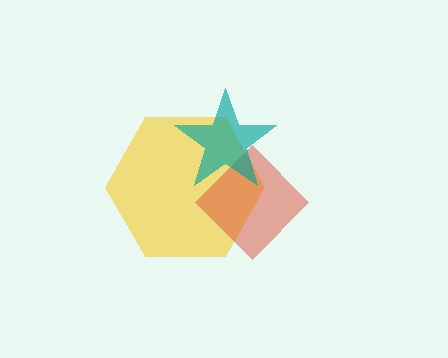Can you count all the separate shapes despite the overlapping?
Yes, there are 3 separate shapes.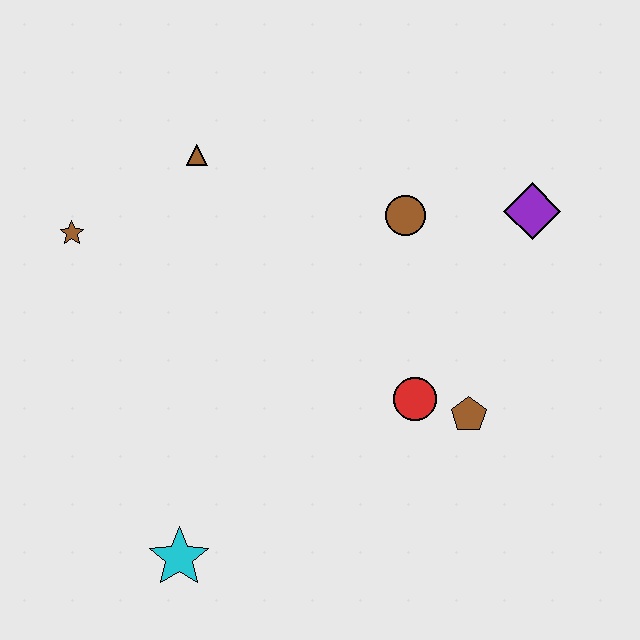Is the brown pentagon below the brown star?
Yes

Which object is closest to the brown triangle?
The brown star is closest to the brown triangle.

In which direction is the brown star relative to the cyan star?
The brown star is above the cyan star.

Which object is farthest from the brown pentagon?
The brown star is farthest from the brown pentagon.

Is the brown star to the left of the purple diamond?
Yes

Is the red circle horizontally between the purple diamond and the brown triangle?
Yes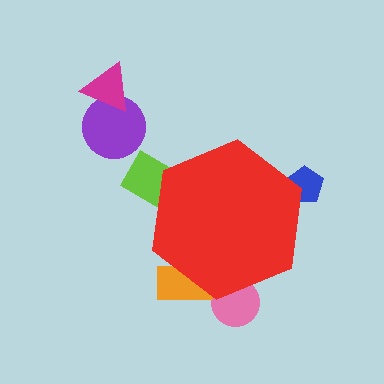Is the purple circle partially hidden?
No, the purple circle is fully visible.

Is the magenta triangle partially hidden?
No, the magenta triangle is fully visible.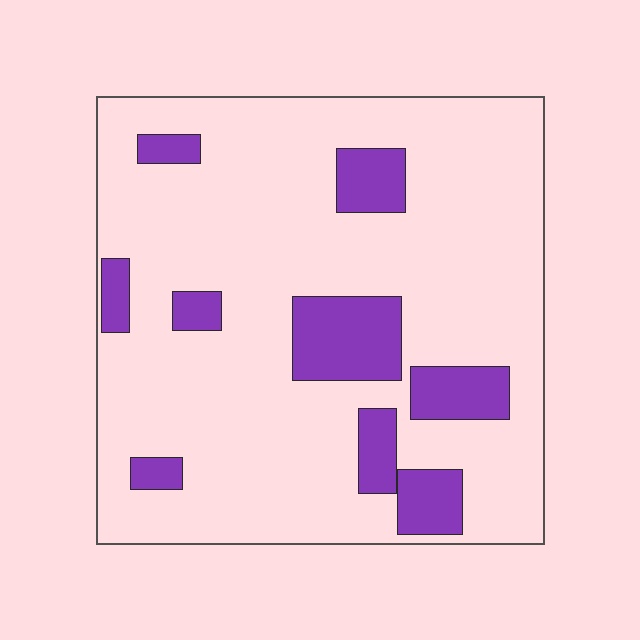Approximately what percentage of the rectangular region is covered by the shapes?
Approximately 15%.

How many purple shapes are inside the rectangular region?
9.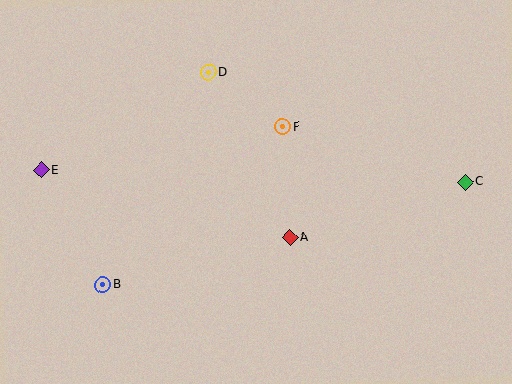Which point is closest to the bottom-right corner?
Point C is closest to the bottom-right corner.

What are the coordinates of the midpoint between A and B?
The midpoint between A and B is at (196, 261).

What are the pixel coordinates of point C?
Point C is at (465, 182).